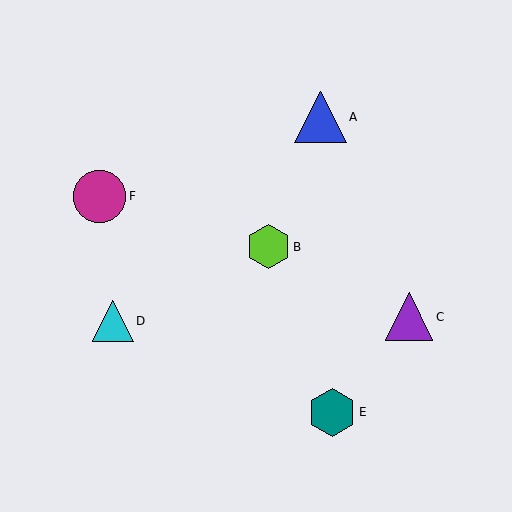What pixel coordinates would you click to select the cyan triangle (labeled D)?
Click at (113, 321) to select the cyan triangle D.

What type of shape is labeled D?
Shape D is a cyan triangle.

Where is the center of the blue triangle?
The center of the blue triangle is at (320, 117).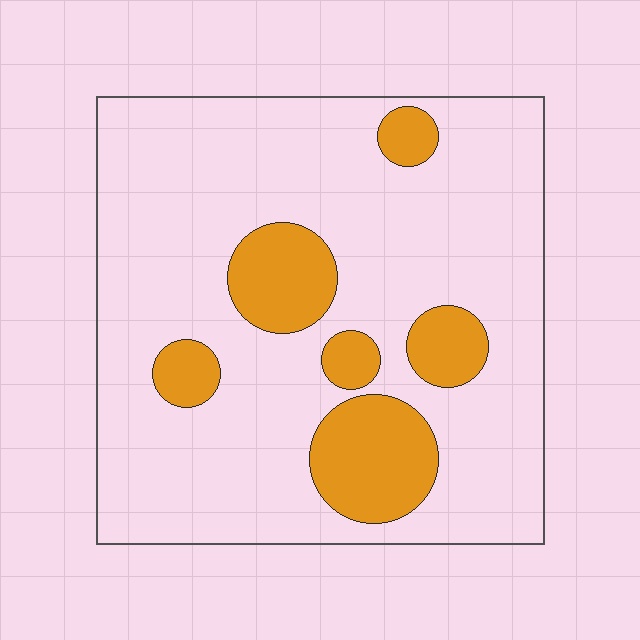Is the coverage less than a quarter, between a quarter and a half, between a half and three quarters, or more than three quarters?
Less than a quarter.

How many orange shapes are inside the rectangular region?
6.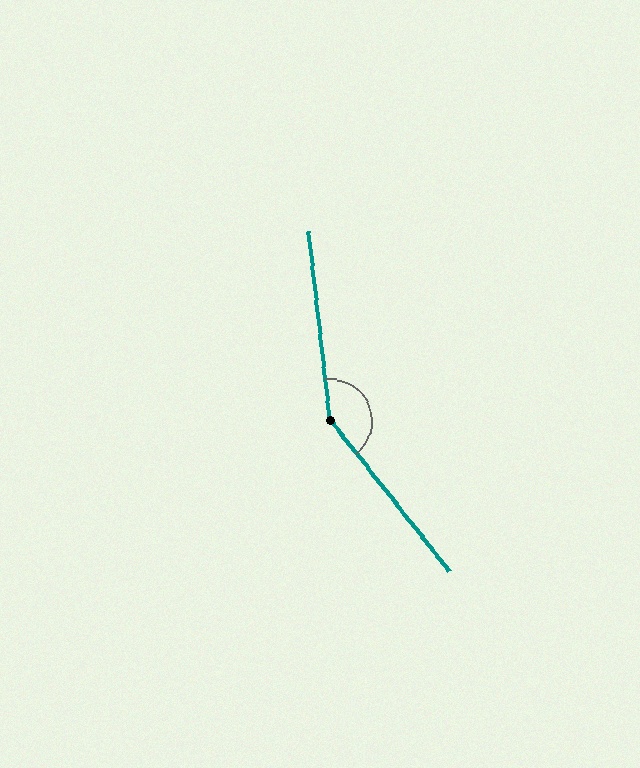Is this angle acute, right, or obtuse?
It is obtuse.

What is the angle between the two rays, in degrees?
Approximately 148 degrees.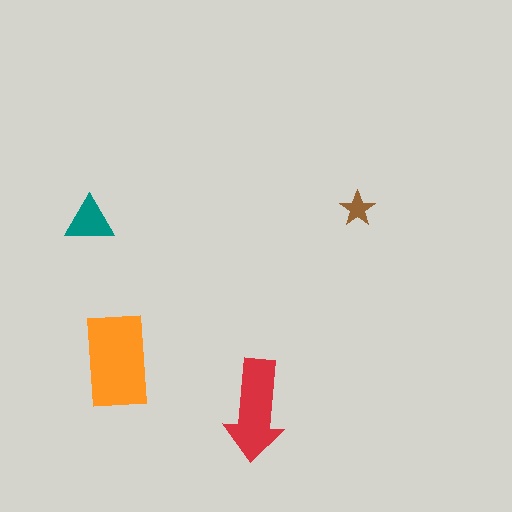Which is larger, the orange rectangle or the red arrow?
The orange rectangle.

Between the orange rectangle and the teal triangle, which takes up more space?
The orange rectangle.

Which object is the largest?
The orange rectangle.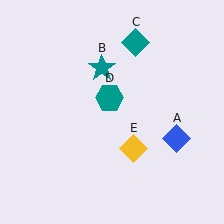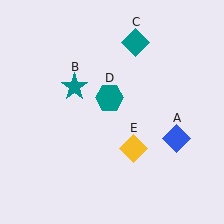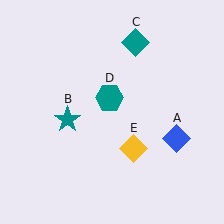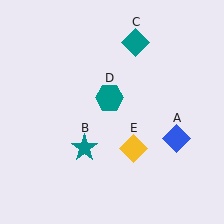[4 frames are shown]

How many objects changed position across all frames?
1 object changed position: teal star (object B).